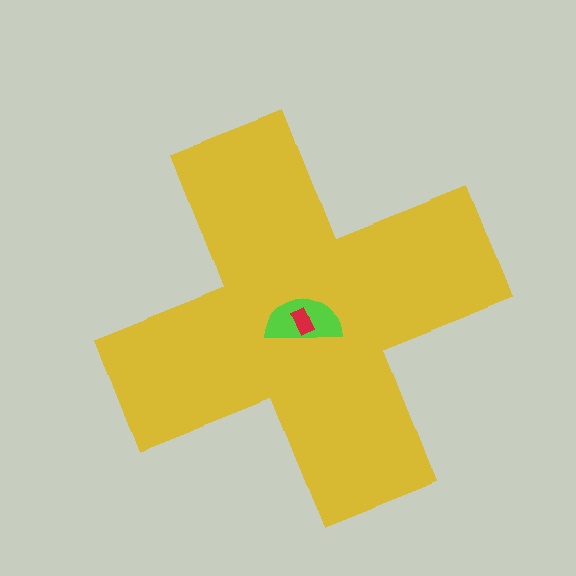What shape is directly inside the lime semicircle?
The red rectangle.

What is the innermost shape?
The red rectangle.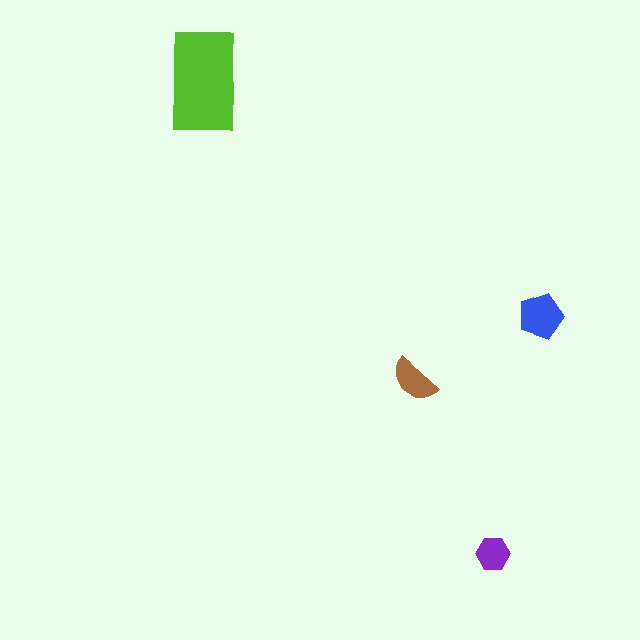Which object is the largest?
The lime rectangle.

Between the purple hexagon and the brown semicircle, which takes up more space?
The brown semicircle.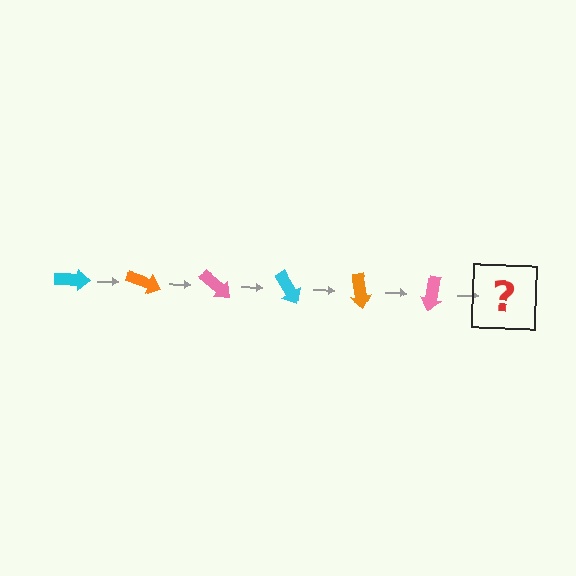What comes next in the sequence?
The next element should be a cyan arrow, rotated 120 degrees from the start.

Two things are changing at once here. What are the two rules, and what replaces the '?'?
The two rules are that it rotates 20 degrees each step and the color cycles through cyan, orange, and pink. The '?' should be a cyan arrow, rotated 120 degrees from the start.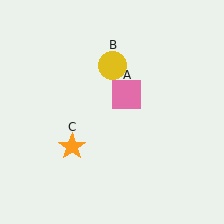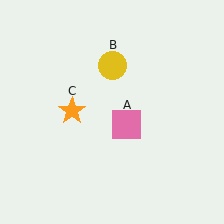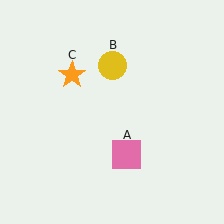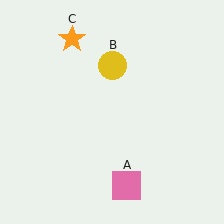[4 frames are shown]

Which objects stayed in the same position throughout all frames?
Yellow circle (object B) remained stationary.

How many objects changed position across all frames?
2 objects changed position: pink square (object A), orange star (object C).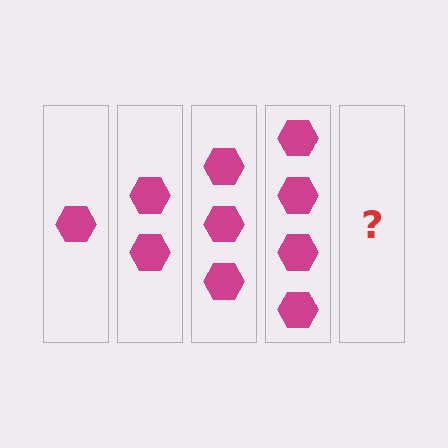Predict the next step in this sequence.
The next step is 5 hexagons.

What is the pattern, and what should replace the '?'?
The pattern is that each step adds one more hexagon. The '?' should be 5 hexagons.